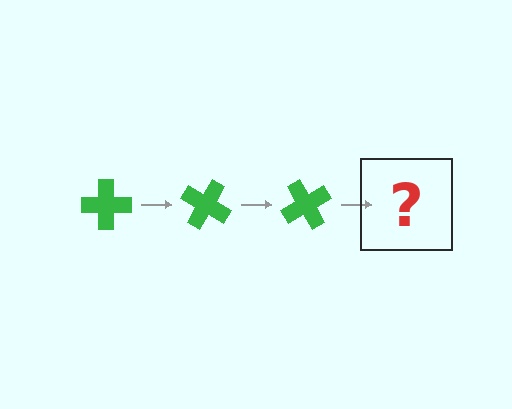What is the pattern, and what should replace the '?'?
The pattern is that the cross rotates 30 degrees each step. The '?' should be a green cross rotated 90 degrees.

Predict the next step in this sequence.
The next step is a green cross rotated 90 degrees.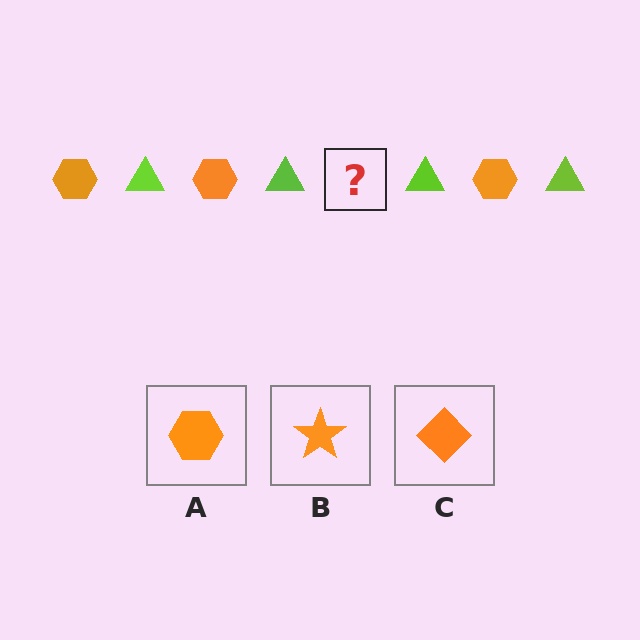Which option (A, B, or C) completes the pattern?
A.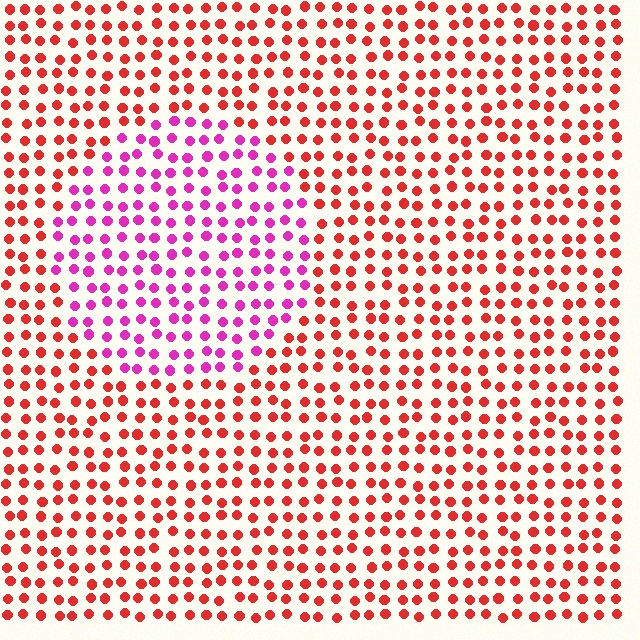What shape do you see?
I see a circle.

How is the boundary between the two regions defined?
The boundary is defined purely by a slight shift in hue (about 48 degrees). Spacing, size, and orientation are identical on both sides.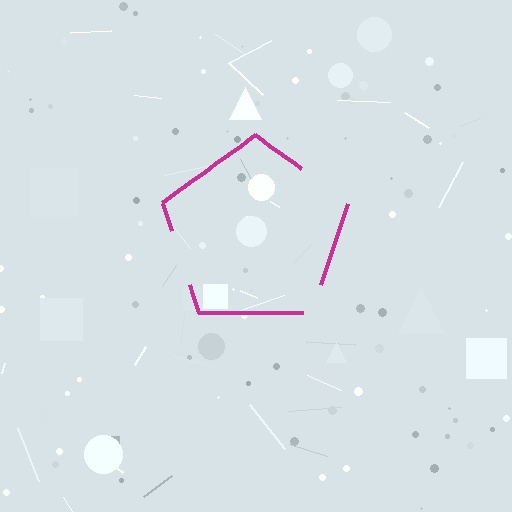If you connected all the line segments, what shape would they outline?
They would outline a pentagon.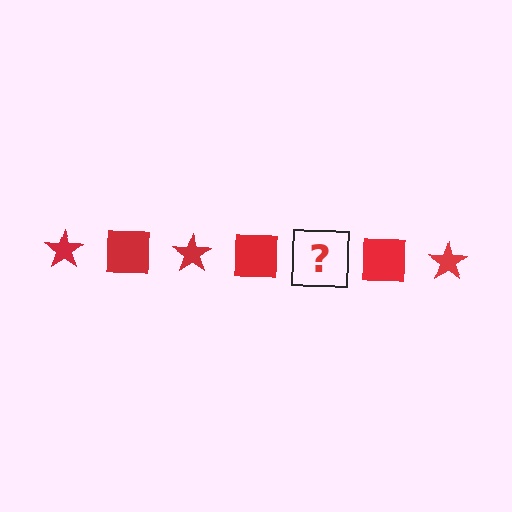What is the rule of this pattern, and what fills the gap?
The rule is that the pattern cycles through star, square shapes in red. The gap should be filled with a red star.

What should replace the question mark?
The question mark should be replaced with a red star.